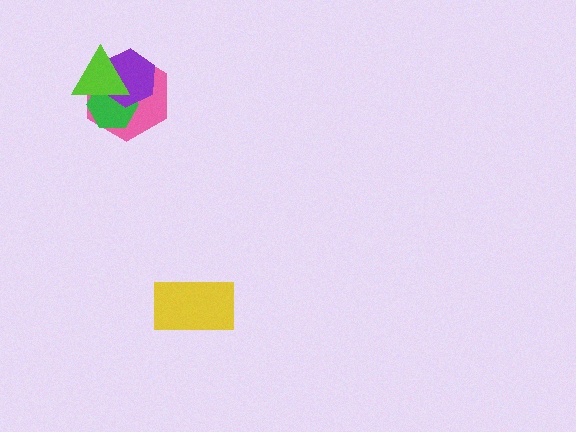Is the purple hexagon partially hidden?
Yes, it is partially covered by another shape.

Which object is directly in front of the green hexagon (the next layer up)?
The purple hexagon is directly in front of the green hexagon.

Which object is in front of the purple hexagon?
The lime triangle is in front of the purple hexagon.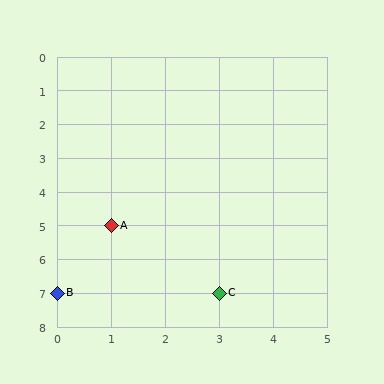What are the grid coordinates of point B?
Point B is at grid coordinates (0, 7).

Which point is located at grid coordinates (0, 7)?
Point B is at (0, 7).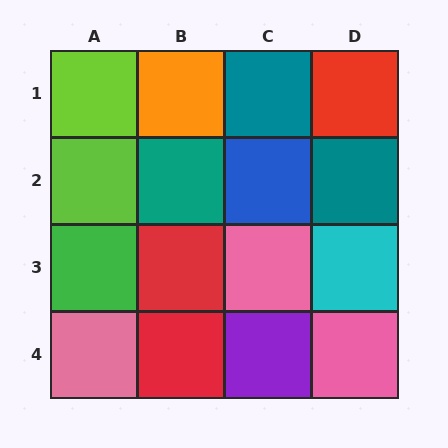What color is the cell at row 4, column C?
Purple.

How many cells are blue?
1 cell is blue.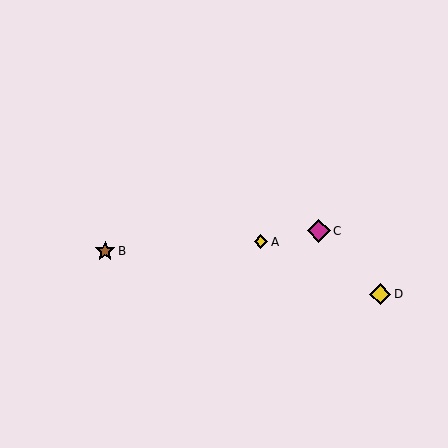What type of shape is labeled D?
Shape D is a yellow diamond.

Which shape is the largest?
The magenta diamond (labeled C) is the largest.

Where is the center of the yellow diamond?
The center of the yellow diamond is at (380, 294).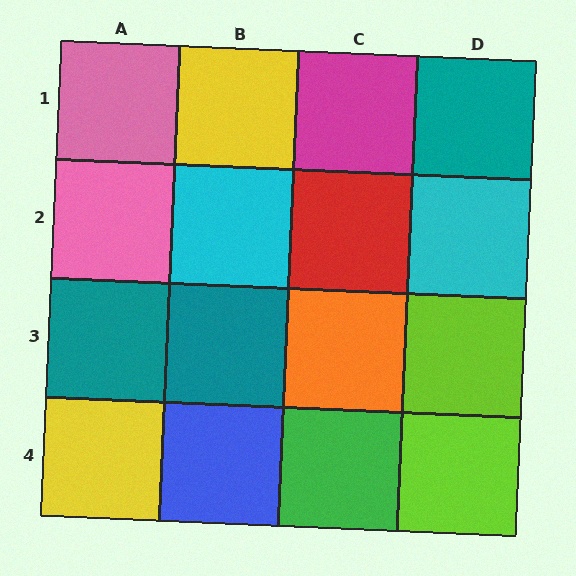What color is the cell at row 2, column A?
Pink.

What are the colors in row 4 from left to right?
Yellow, blue, green, lime.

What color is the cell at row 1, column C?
Magenta.